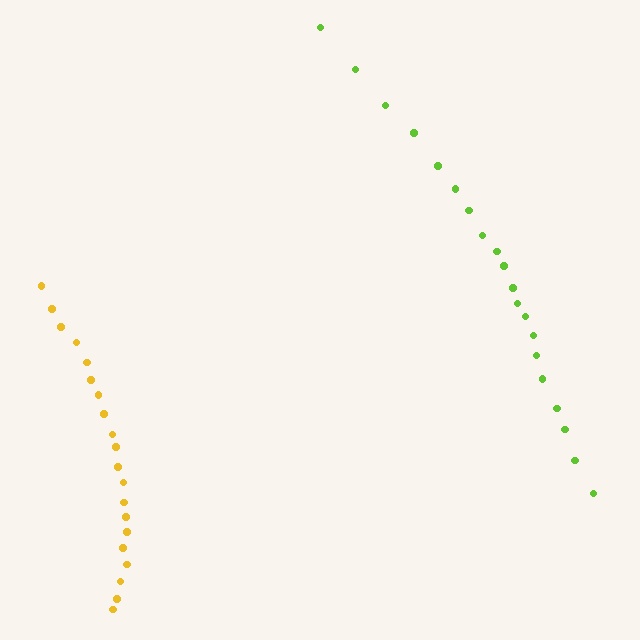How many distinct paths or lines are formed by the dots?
There are 2 distinct paths.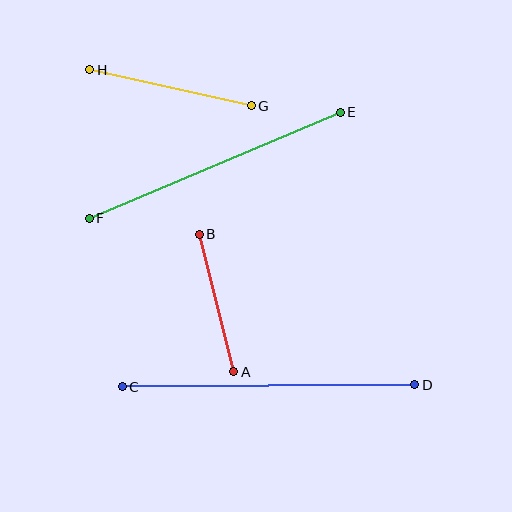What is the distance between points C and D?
The distance is approximately 292 pixels.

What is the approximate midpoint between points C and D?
The midpoint is at approximately (268, 386) pixels.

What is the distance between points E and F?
The distance is approximately 272 pixels.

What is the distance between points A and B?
The distance is approximately 142 pixels.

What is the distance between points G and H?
The distance is approximately 165 pixels.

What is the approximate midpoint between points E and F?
The midpoint is at approximately (215, 165) pixels.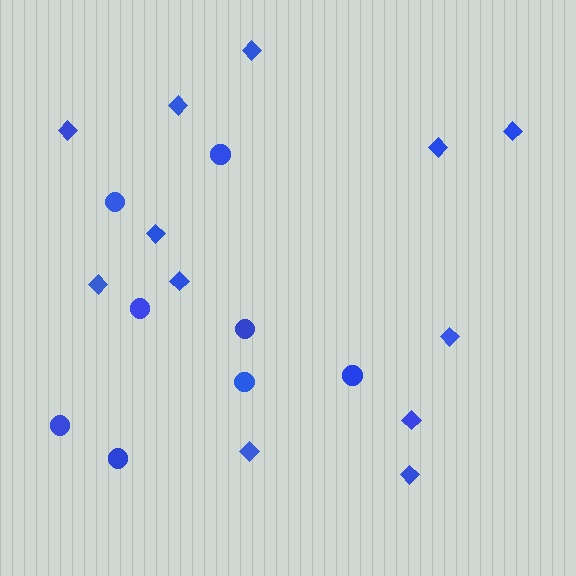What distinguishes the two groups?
There are 2 groups: one group of diamonds (12) and one group of circles (8).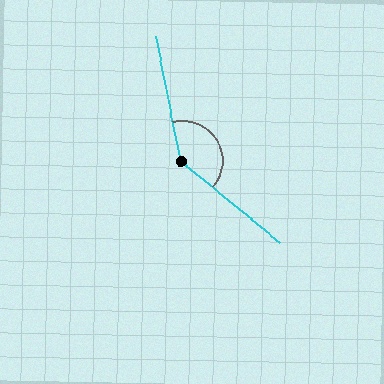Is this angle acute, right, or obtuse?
It is obtuse.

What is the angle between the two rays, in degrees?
Approximately 141 degrees.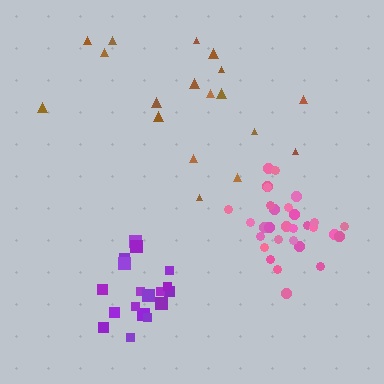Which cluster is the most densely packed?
Pink.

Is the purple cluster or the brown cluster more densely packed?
Purple.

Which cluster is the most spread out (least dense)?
Brown.